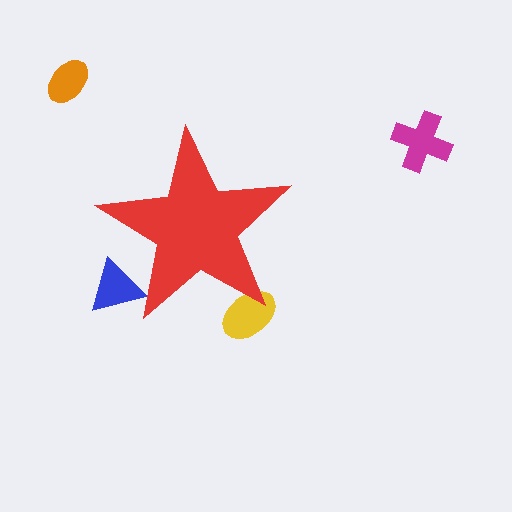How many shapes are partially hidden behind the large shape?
2 shapes are partially hidden.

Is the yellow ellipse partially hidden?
Yes, the yellow ellipse is partially hidden behind the red star.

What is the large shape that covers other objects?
A red star.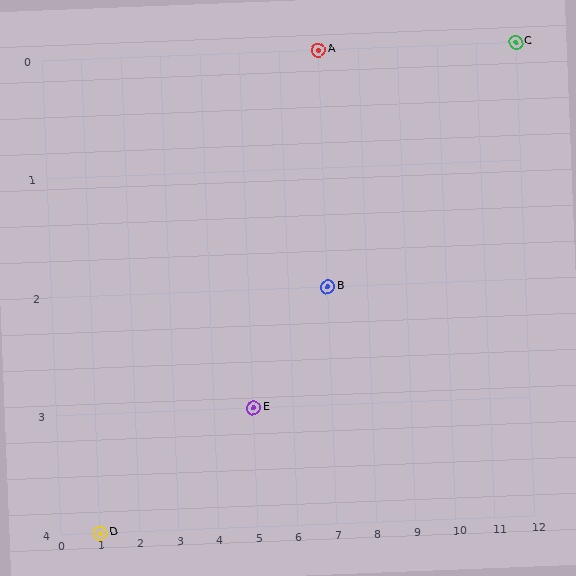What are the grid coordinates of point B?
Point B is at grid coordinates (7, 2).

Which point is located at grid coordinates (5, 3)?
Point E is at (5, 3).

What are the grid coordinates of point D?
Point D is at grid coordinates (1, 4).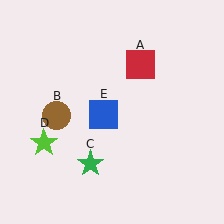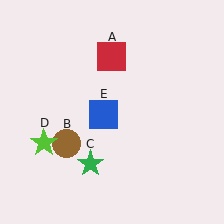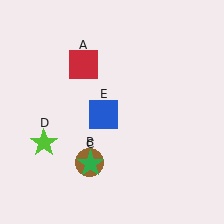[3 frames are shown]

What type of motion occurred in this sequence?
The red square (object A), brown circle (object B) rotated counterclockwise around the center of the scene.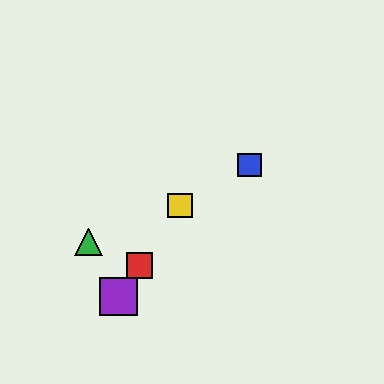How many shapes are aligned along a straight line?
3 shapes (the red square, the yellow square, the purple square) are aligned along a straight line.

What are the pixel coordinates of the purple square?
The purple square is at (119, 297).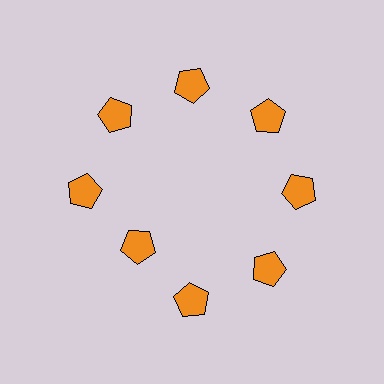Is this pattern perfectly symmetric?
No. The 8 orange pentagons are arranged in a ring, but one element near the 8 o'clock position is pulled inward toward the center, breaking the 8-fold rotational symmetry.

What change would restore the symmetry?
The symmetry would be restored by moving it outward, back onto the ring so that all 8 pentagons sit at equal angles and equal distance from the center.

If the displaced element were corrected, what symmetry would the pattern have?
It would have 8-fold rotational symmetry — the pattern would map onto itself every 45 degrees.